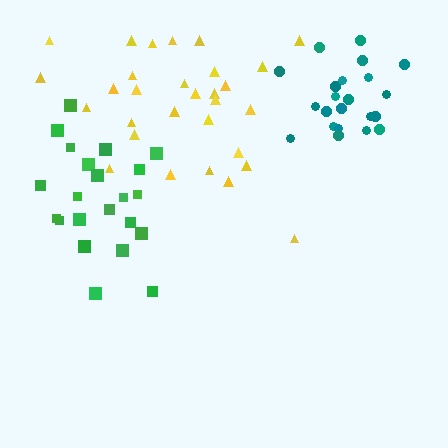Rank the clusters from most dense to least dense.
teal, green, yellow.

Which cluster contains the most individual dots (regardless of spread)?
Yellow (30).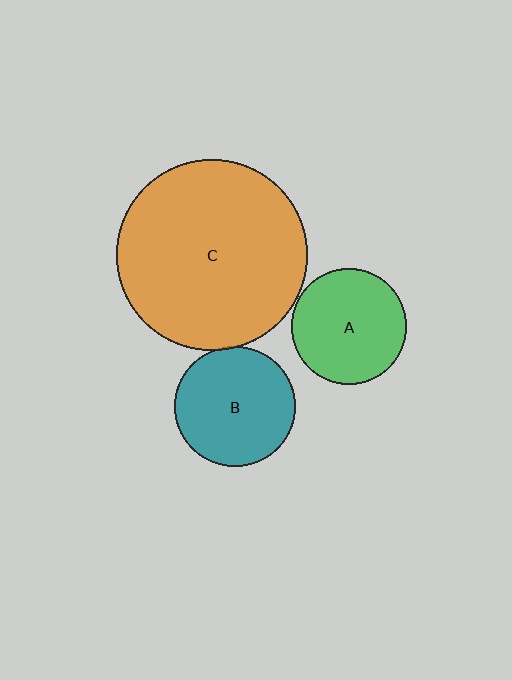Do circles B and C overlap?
Yes.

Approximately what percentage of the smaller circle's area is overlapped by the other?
Approximately 5%.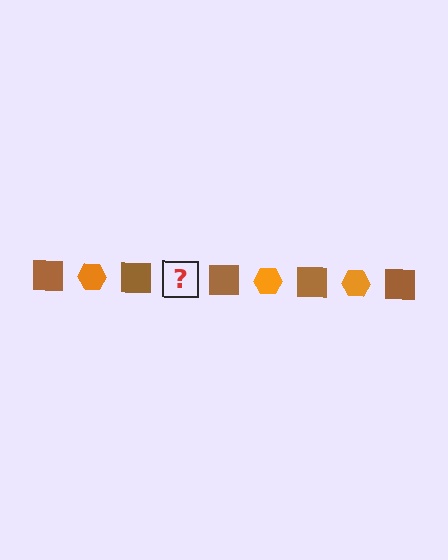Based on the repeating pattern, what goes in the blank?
The blank should be an orange hexagon.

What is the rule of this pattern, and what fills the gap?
The rule is that the pattern alternates between brown square and orange hexagon. The gap should be filled with an orange hexagon.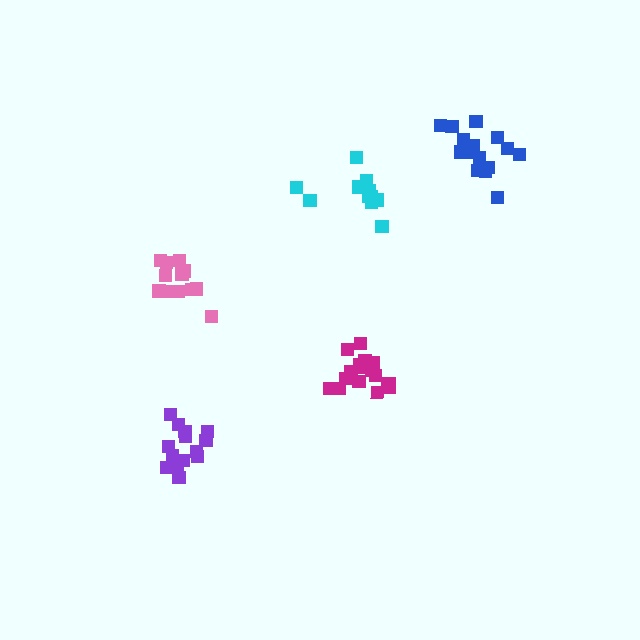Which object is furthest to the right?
The blue cluster is rightmost.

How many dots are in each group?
Group 1: 13 dots, Group 2: 11 dots, Group 3: 14 dots, Group 4: 17 dots, Group 5: 15 dots (70 total).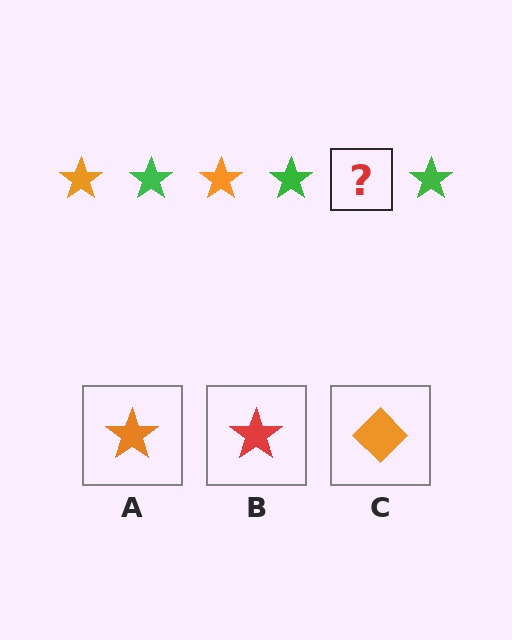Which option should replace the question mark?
Option A.